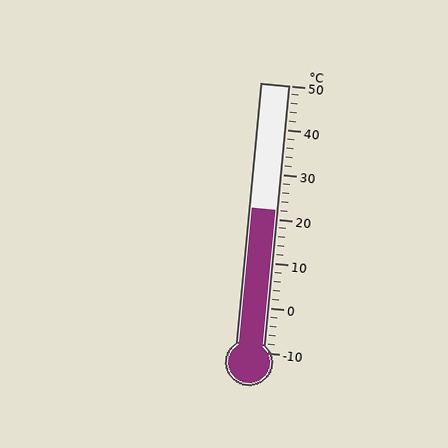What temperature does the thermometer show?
The thermometer shows approximately 22°C.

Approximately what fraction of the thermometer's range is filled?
The thermometer is filled to approximately 55% of its range.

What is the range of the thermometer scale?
The thermometer scale ranges from -10°C to 50°C.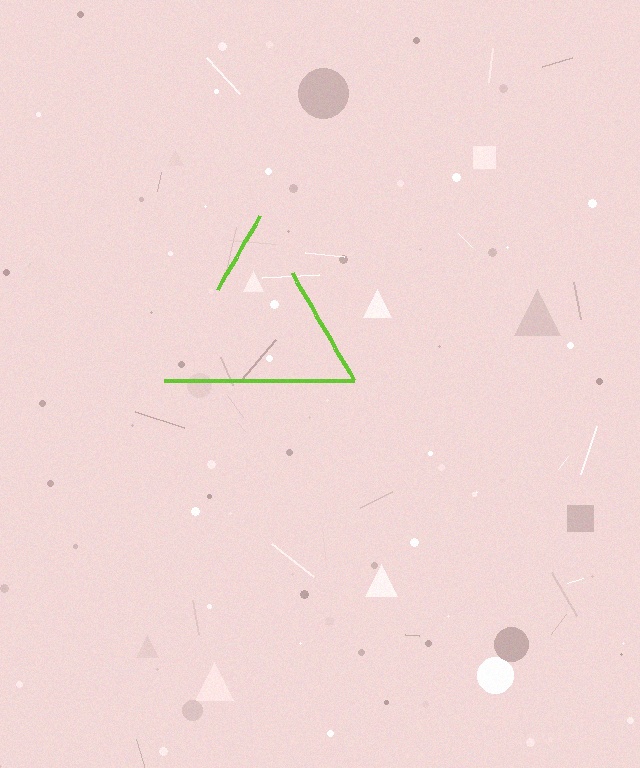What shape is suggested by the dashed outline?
The dashed outline suggests a triangle.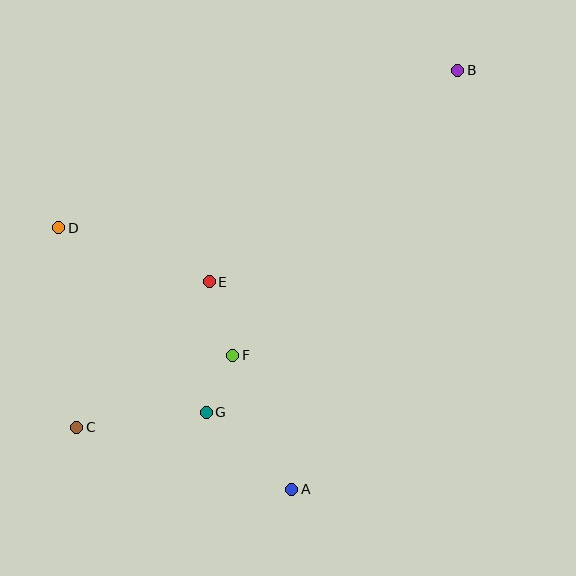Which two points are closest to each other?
Points F and G are closest to each other.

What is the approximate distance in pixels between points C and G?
The distance between C and G is approximately 130 pixels.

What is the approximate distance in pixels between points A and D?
The distance between A and D is approximately 351 pixels.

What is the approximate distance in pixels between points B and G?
The distance between B and G is approximately 424 pixels.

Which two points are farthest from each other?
Points B and C are farthest from each other.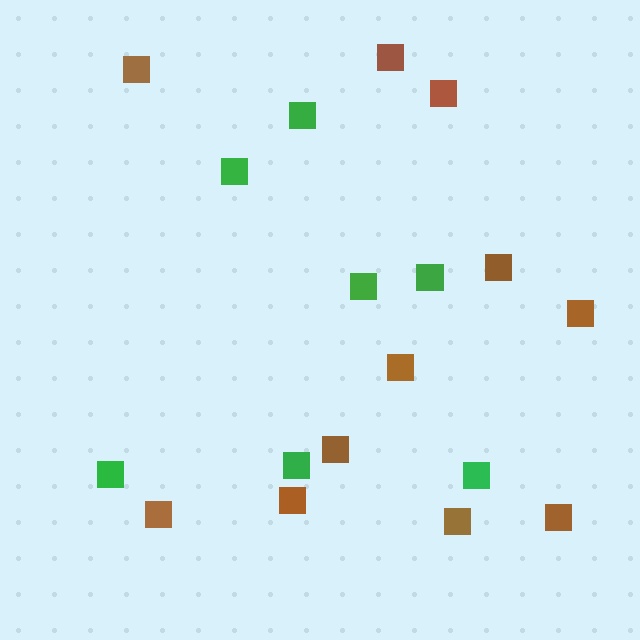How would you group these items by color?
There are 2 groups: one group of brown squares (11) and one group of green squares (7).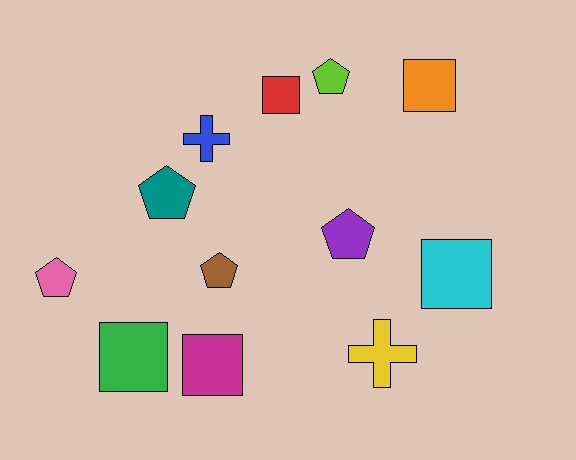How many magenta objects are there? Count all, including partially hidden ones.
There is 1 magenta object.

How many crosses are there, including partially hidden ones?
There are 2 crosses.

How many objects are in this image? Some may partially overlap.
There are 12 objects.